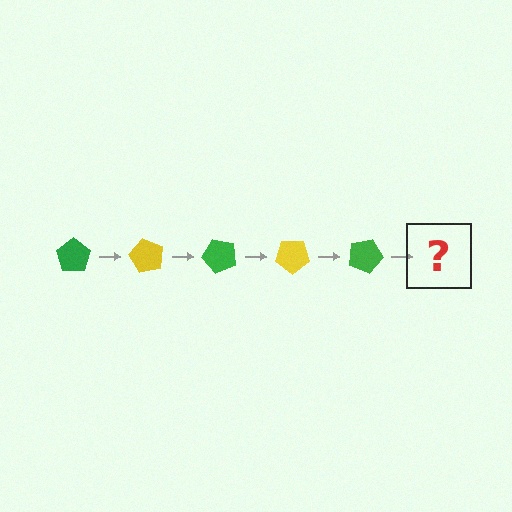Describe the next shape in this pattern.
It should be a yellow pentagon, rotated 300 degrees from the start.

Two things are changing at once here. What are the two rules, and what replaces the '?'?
The two rules are that it rotates 60 degrees each step and the color cycles through green and yellow. The '?' should be a yellow pentagon, rotated 300 degrees from the start.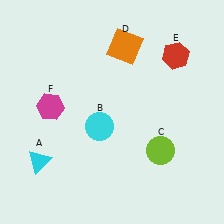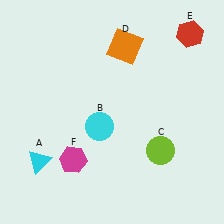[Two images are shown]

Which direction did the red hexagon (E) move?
The red hexagon (E) moved up.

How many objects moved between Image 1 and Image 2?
2 objects moved between the two images.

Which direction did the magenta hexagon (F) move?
The magenta hexagon (F) moved down.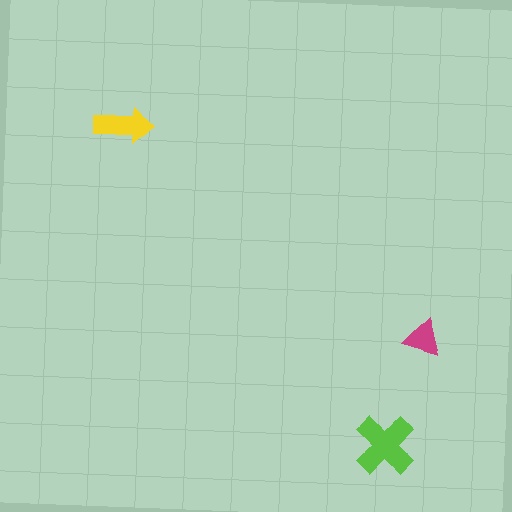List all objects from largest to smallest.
The lime cross, the yellow arrow, the magenta triangle.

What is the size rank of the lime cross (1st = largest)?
1st.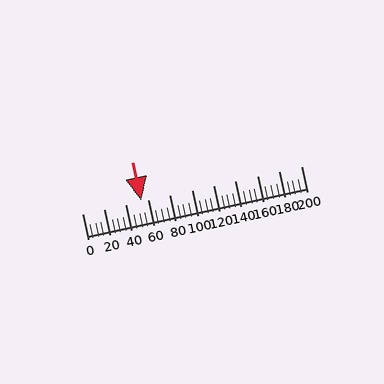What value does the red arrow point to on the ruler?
The red arrow points to approximately 54.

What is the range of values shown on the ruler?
The ruler shows values from 0 to 200.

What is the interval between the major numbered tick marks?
The major tick marks are spaced 20 units apart.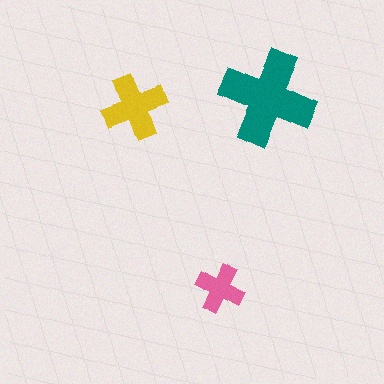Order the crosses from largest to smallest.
the teal one, the yellow one, the pink one.